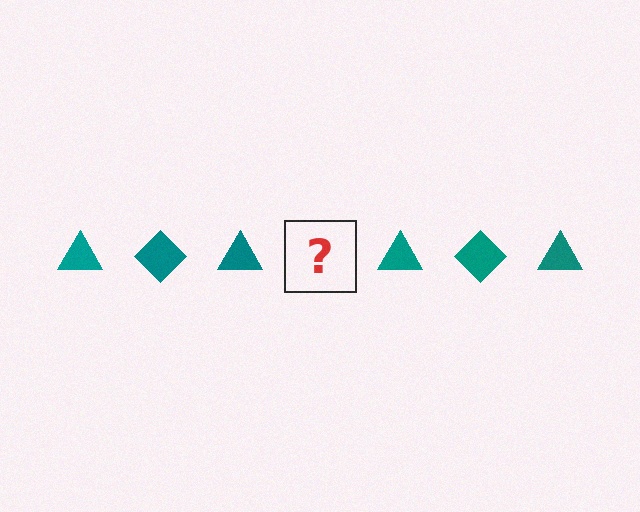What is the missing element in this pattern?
The missing element is a teal diamond.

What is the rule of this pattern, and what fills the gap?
The rule is that the pattern cycles through triangle, diamond shapes in teal. The gap should be filled with a teal diamond.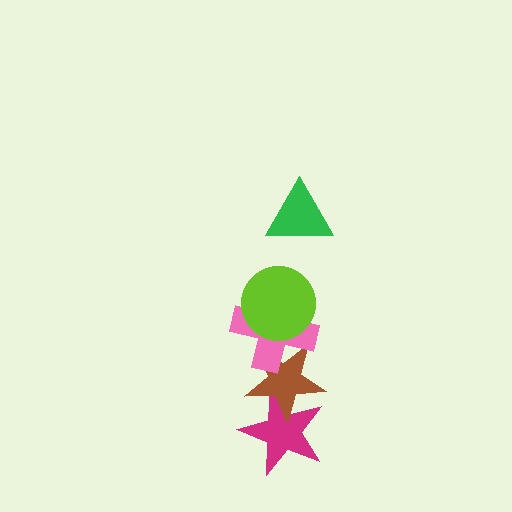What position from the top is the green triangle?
The green triangle is 1st from the top.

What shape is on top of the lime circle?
The green triangle is on top of the lime circle.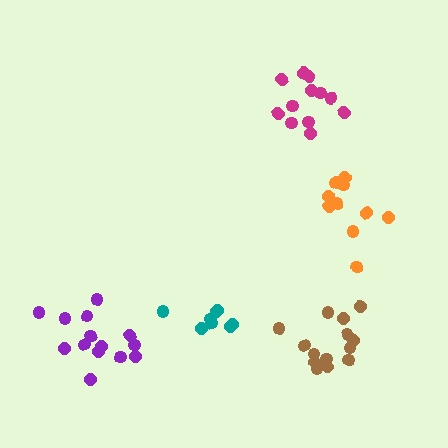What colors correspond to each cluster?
The clusters are colored: magenta, brown, orange, teal, purple.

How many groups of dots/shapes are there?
There are 5 groups.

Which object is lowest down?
The brown cluster is bottommost.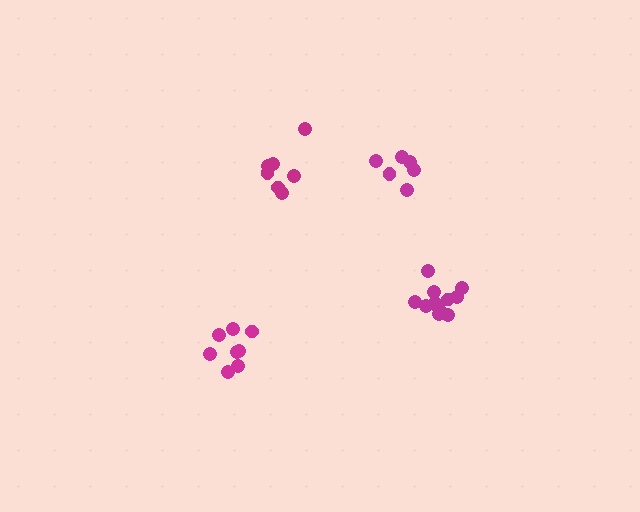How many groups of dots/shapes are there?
There are 4 groups.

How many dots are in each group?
Group 1: 11 dots, Group 2: 8 dots, Group 3: 7 dots, Group 4: 6 dots (32 total).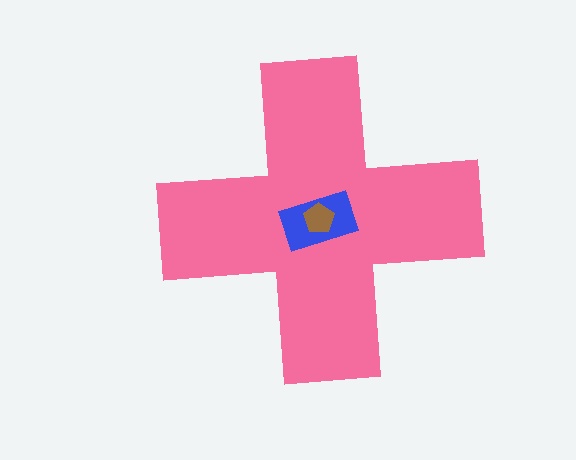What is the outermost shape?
The pink cross.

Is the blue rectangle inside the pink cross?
Yes.